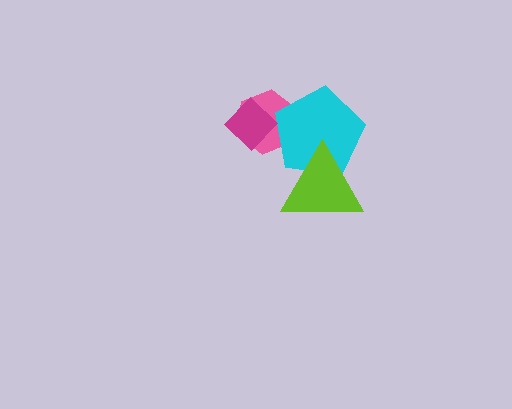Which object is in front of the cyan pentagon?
The lime triangle is in front of the cyan pentagon.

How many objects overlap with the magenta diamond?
1 object overlaps with the magenta diamond.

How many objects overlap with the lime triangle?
1 object overlaps with the lime triangle.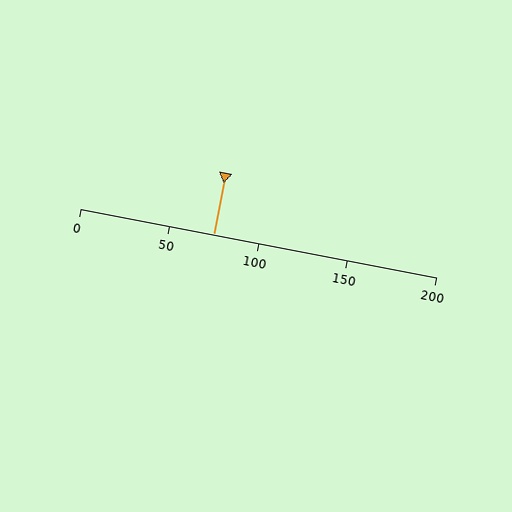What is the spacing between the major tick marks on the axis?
The major ticks are spaced 50 apart.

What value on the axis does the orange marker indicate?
The marker indicates approximately 75.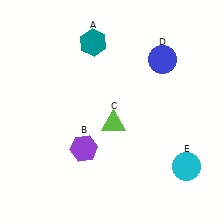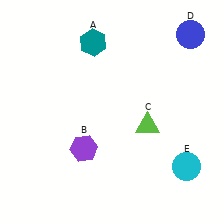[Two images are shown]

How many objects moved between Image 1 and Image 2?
2 objects moved between the two images.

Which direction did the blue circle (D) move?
The blue circle (D) moved right.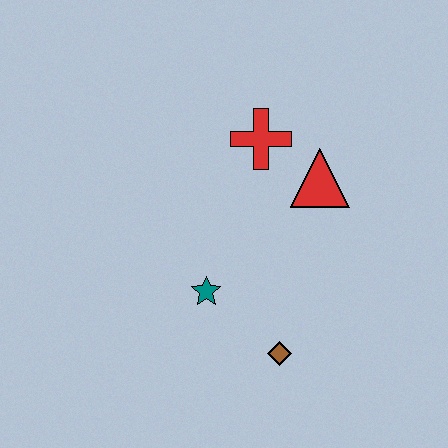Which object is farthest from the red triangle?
The brown diamond is farthest from the red triangle.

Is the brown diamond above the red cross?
No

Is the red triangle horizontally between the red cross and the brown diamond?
No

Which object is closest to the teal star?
The brown diamond is closest to the teal star.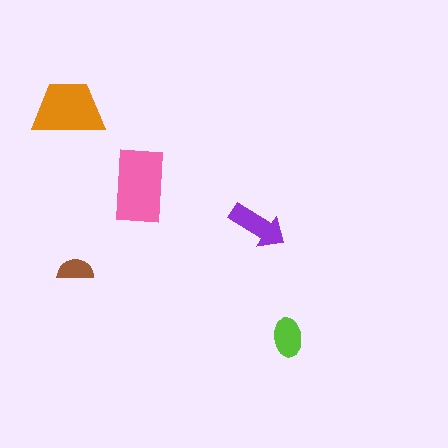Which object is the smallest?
The brown semicircle.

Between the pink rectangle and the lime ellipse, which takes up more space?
The pink rectangle.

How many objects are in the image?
There are 5 objects in the image.